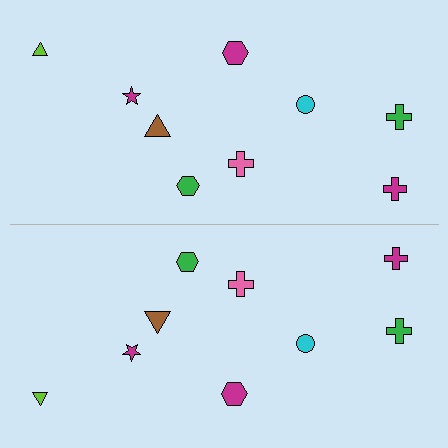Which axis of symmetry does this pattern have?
The pattern has a horizontal axis of symmetry running through the center of the image.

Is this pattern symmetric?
Yes, this pattern has bilateral (reflection) symmetry.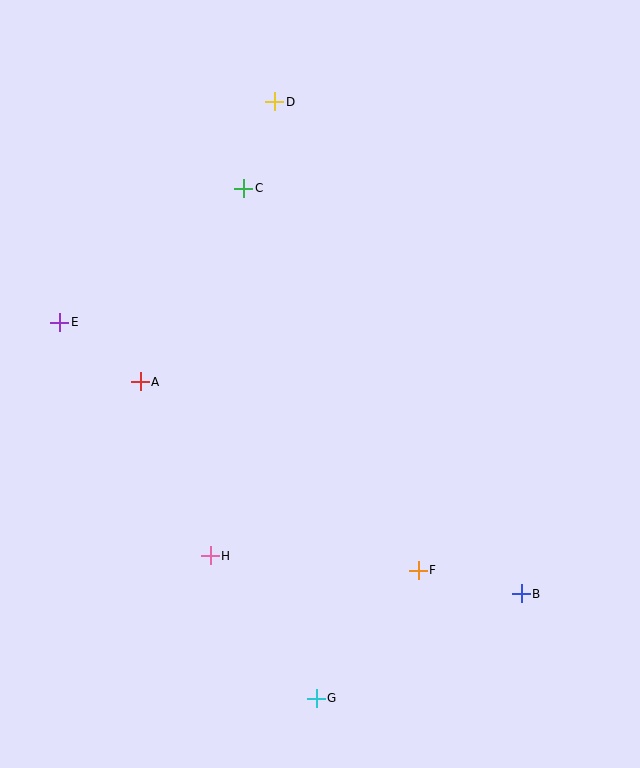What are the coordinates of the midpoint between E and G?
The midpoint between E and G is at (188, 510).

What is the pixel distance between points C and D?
The distance between C and D is 92 pixels.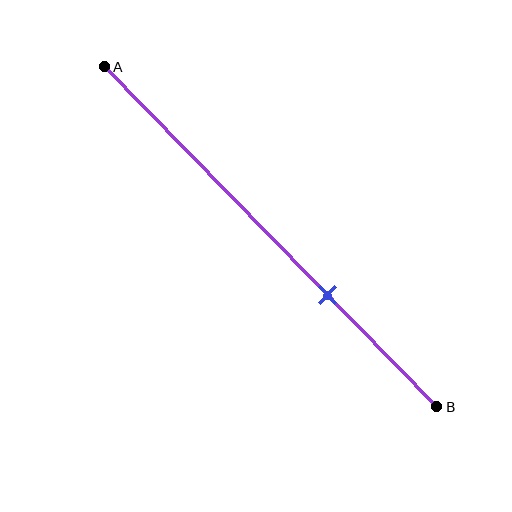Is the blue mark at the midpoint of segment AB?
No, the mark is at about 65% from A, not at the 50% midpoint.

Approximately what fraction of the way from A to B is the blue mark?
The blue mark is approximately 65% of the way from A to B.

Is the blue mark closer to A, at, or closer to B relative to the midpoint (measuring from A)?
The blue mark is closer to point B than the midpoint of segment AB.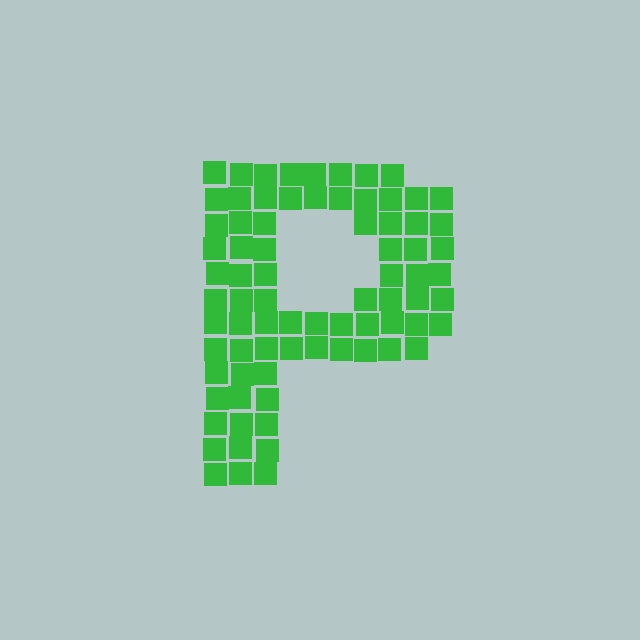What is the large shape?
The large shape is the letter P.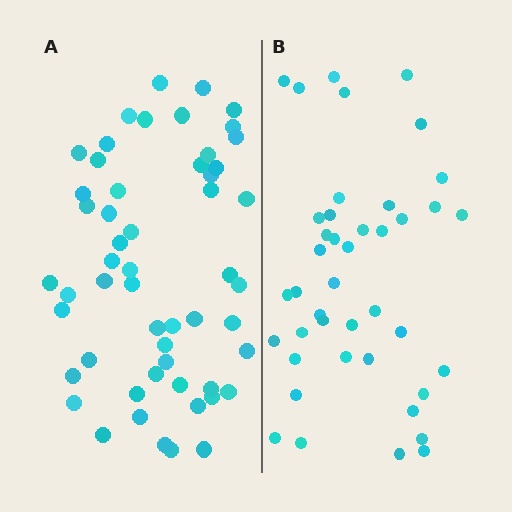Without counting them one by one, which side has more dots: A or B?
Region A (the left region) has more dots.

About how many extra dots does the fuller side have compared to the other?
Region A has roughly 12 or so more dots than region B.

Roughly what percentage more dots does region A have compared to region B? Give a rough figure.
About 30% more.